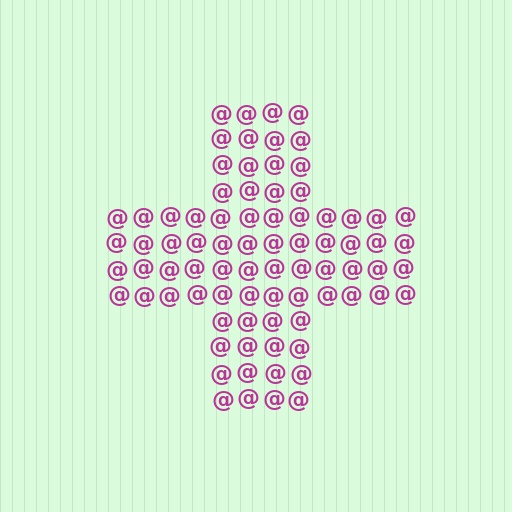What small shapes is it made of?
It is made of small at signs.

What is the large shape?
The large shape is a cross.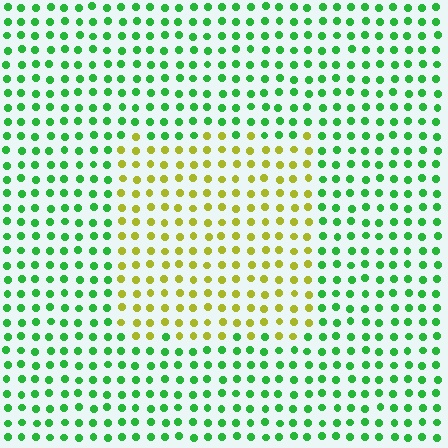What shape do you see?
I see a rectangle.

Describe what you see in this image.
The image is filled with small green elements in a uniform arrangement. A rectangle-shaped region is visible where the elements are tinted to a slightly different hue, forming a subtle color boundary.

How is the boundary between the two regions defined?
The boundary is defined purely by a slight shift in hue (about 61 degrees). Spacing, size, and orientation are identical on both sides.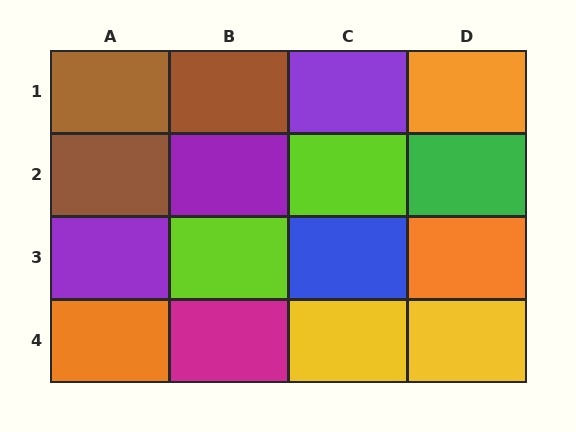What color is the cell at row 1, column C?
Purple.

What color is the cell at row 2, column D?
Green.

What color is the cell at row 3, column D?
Orange.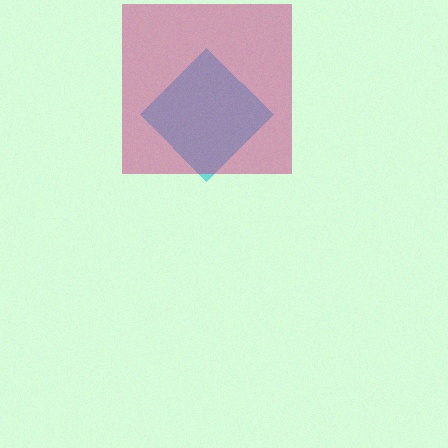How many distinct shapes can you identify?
There are 2 distinct shapes: a cyan diamond, a magenta square.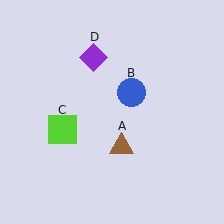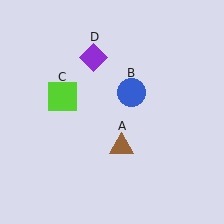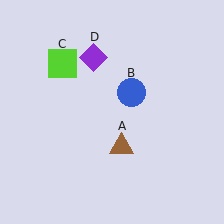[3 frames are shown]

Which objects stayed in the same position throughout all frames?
Brown triangle (object A) and blue circle (object B) and purple diamond (object D) remained stationary.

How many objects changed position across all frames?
1 object changed position: lime square (object C).